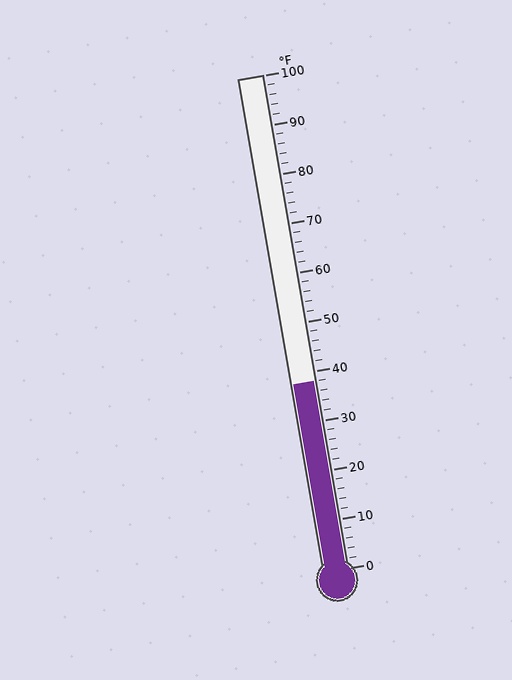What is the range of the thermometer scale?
The thermometer scale ranges from 0°F to 100°F.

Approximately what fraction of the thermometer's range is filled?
The thermometer is filled to approximately 40% of its range.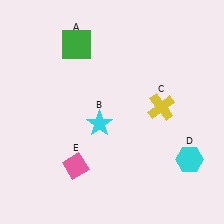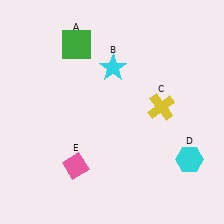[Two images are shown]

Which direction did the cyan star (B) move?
The cyan star (B) moved up.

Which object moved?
The cyan star (B) moved up.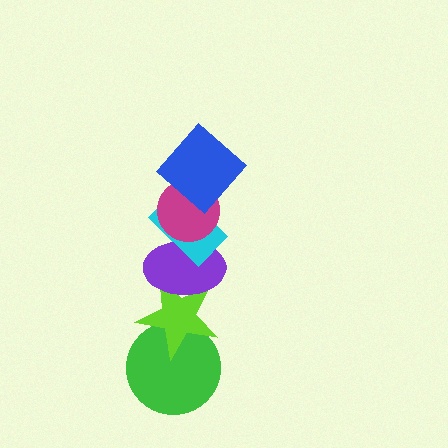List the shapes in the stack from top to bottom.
From top to bottom: the blue diamond, the magenta circle, the cyan rectangle, the purple ellipse, the lime star, the green circle.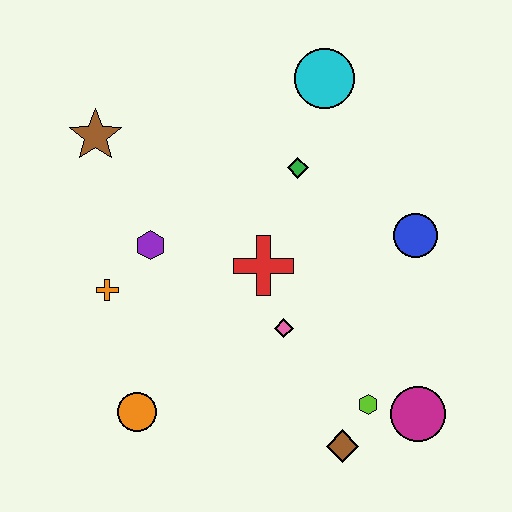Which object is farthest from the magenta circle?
The brown star is farthest from the magenta circle.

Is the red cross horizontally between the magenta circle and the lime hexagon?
No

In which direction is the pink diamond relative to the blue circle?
The pink diamond is to the left of the blue circle.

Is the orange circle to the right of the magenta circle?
No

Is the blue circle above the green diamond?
No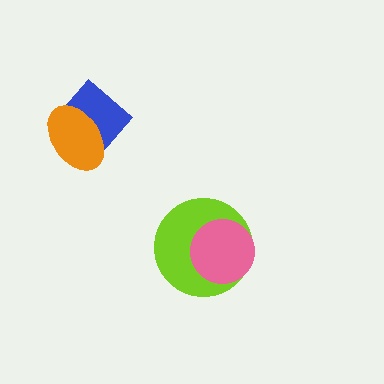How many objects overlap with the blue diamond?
1 object overlaps with the blue diamond.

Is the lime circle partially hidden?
Yes, it is partially covered by another shape.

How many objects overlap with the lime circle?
1 object overlaps with the lime circle.